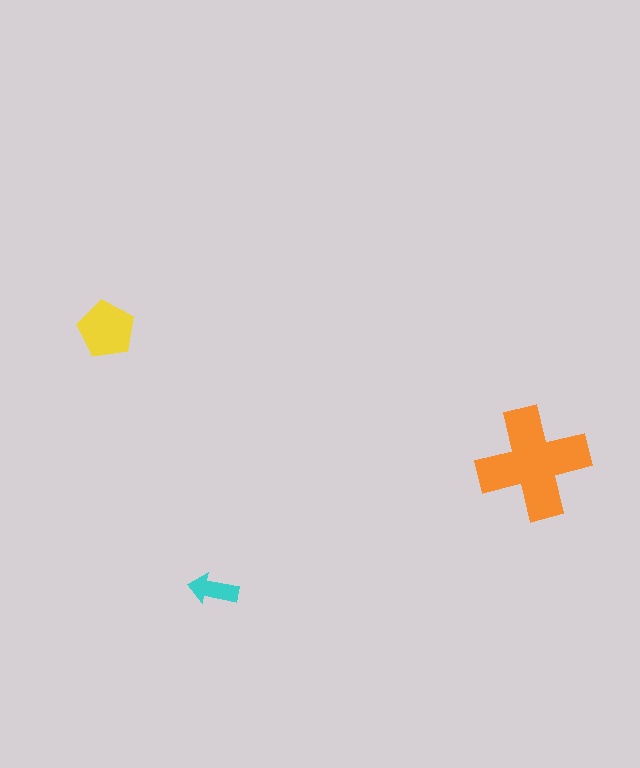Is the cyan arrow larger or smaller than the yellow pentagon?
Smaller.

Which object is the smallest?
The cyan arrow.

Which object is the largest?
The orange cross.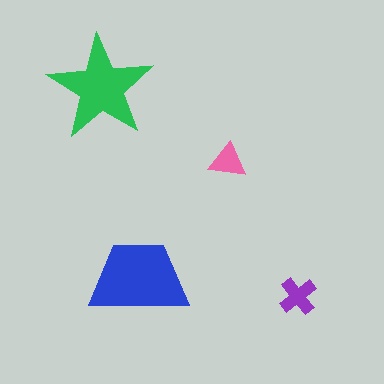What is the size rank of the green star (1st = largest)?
2nd.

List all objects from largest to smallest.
The blue trapezoid, the green star, the purple cross, the pink triangle.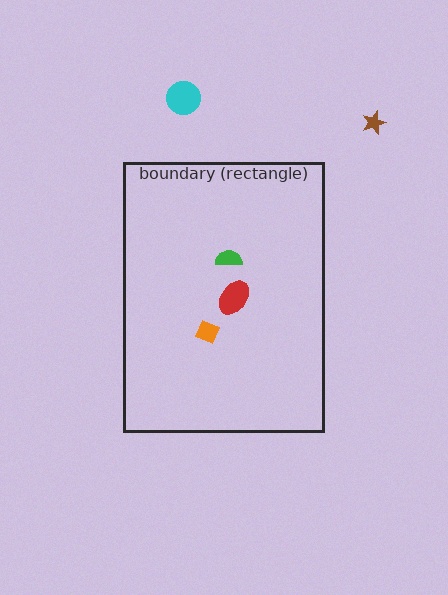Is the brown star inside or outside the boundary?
Outside.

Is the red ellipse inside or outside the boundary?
Inside.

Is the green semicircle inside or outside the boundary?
Inside.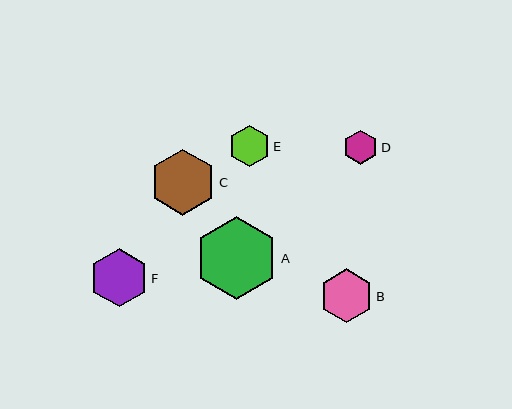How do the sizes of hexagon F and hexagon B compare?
Hexagon F and hexagon B are approximately the same size.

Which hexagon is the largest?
Hexagon A is the largest with a size of approximately 83 pixels.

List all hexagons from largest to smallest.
From largest to smallest: A, C, F, B, E, D.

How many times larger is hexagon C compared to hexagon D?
Hexagon C is approximately 1.9 times the size of hexagon D.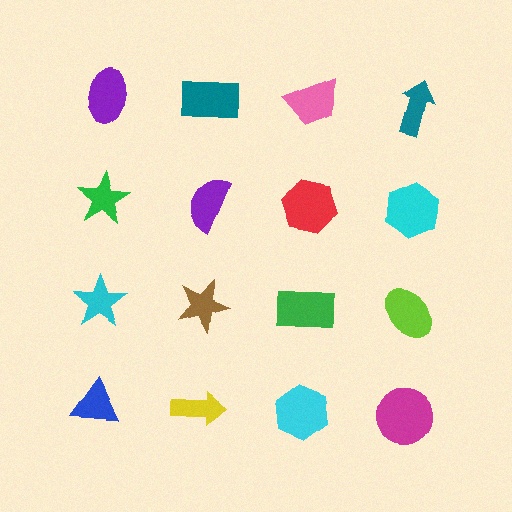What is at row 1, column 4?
A teal arrow.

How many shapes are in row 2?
4 shapes.